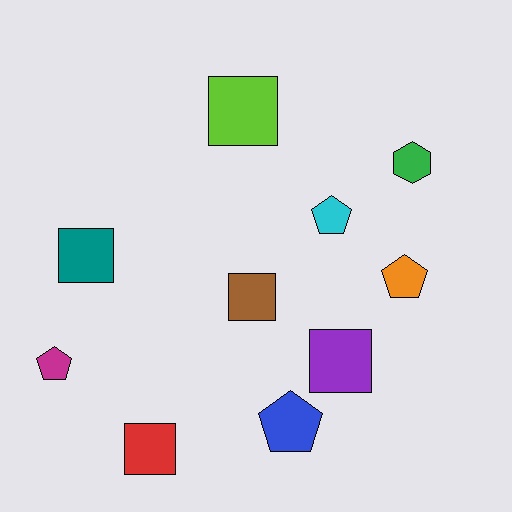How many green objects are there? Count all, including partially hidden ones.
There is 1 green object.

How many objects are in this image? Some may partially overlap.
There are 10 objects.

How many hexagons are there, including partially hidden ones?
There is 1 hexagon.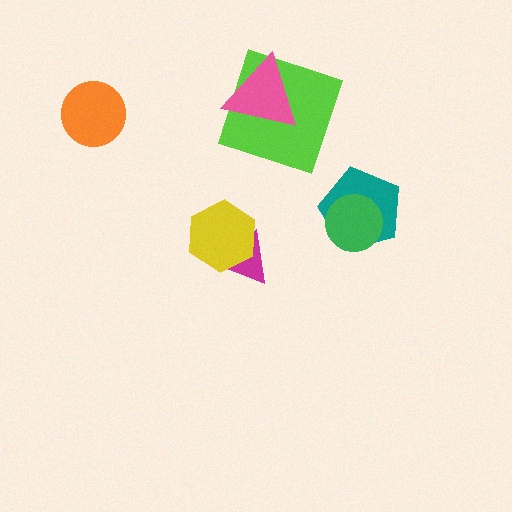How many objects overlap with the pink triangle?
1 object overlaps with the pink triangle.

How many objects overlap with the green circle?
1 object overlaps with the green circle.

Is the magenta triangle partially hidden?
Yes, it is partially covered by another shape.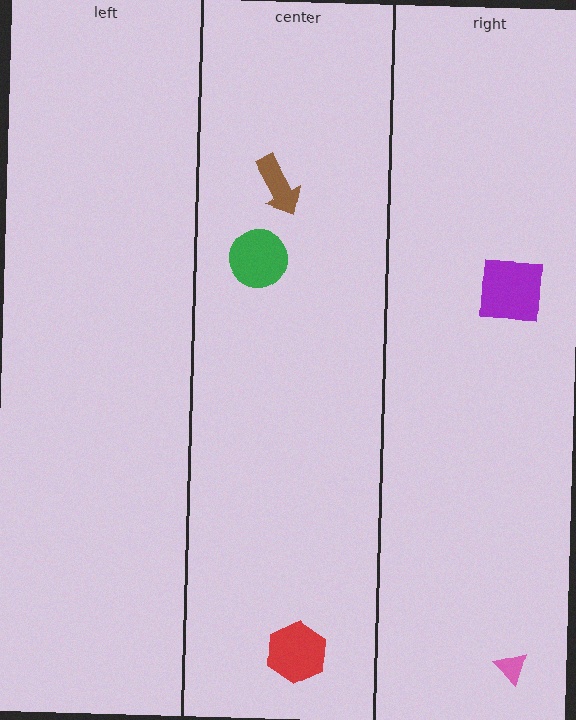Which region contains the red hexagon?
The center region.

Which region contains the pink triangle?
The right region.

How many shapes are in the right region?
2.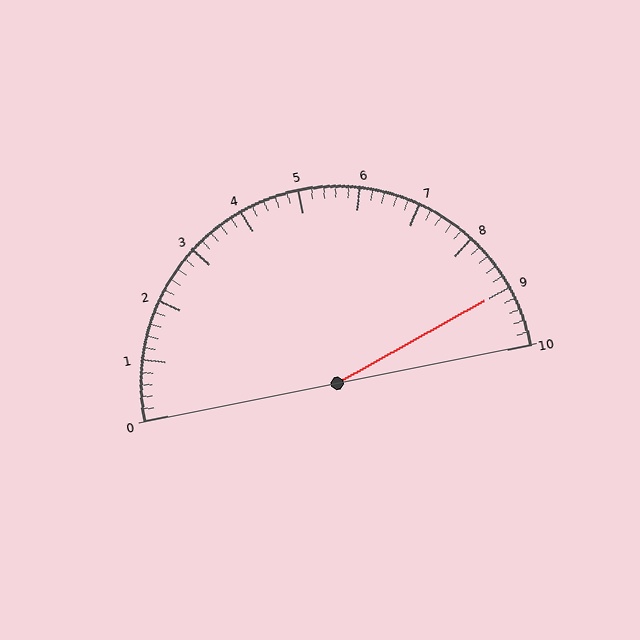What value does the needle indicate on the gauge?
The needle indicates approximately 9.0.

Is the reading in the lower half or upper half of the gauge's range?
The reading is in the upper half of the range (0 to 10).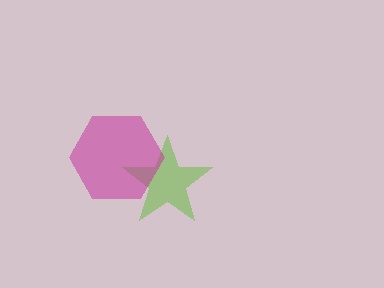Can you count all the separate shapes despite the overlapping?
Yes, there are 2 separate shapes.